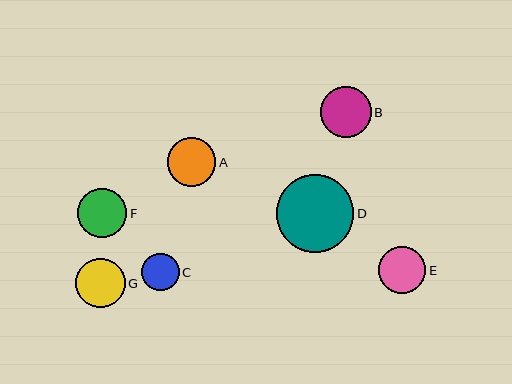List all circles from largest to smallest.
From largest to smallest: D, B, G, F, A, E, C.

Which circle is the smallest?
Circle C is the smallest with a size of approximately 38 pixels.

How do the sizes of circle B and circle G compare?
Circle B and circle G are approximately the same size.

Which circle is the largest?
Circle D is the largest with a size of approximately 77 pixels.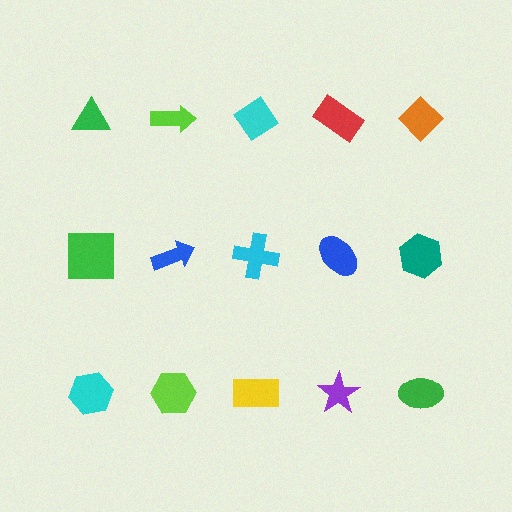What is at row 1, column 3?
A cyan diamond.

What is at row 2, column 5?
A teal hexagon.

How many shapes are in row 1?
5 shapes.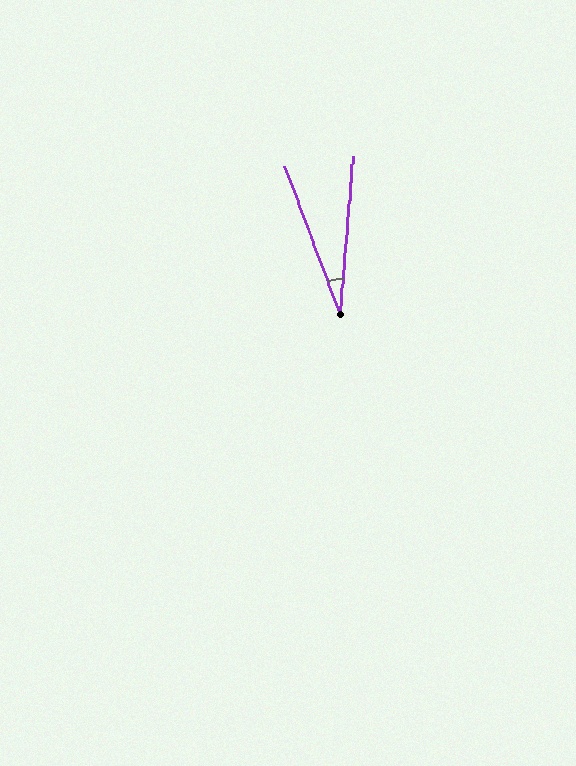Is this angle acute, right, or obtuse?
It is acute.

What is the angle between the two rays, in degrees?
Approximately 25 degrees.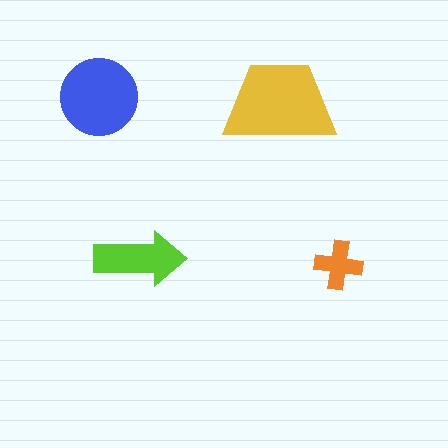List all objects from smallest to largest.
The orange cross, the lime arrow, the blue circle, the yellow trapezoid.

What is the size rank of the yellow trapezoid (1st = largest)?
1st.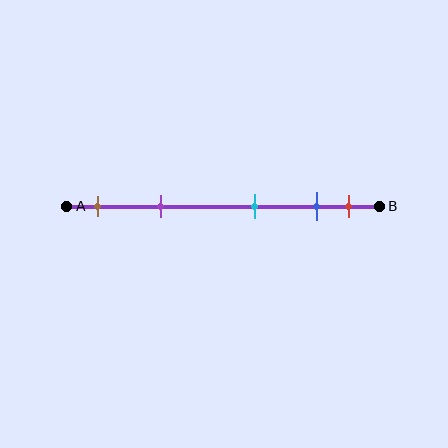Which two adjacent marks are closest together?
The blue and red marks are the closest adjacent pair.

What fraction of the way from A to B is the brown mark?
The brown mark is approximately 10% (0.1) of the way from A to B.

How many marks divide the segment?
There are 5 marks dividing the segment.